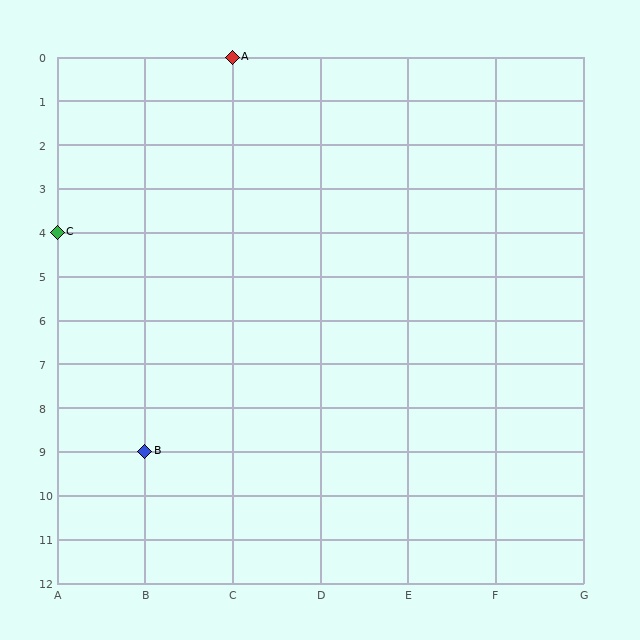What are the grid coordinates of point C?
Point C is at grid coordinates (A, 4).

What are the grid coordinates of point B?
Point B is at grid coordinates (B, 9).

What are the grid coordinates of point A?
Point A is at grid coordinates (C, 0).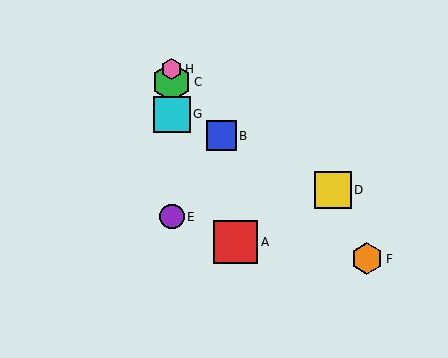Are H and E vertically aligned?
Yes, both are at x≈172.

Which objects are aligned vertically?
Objects C, E, G, H are aligned vertically.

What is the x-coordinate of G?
Object G is at x≈172.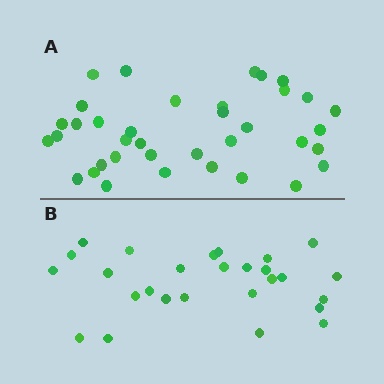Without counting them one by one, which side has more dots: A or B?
Region A (the top region) has more dots.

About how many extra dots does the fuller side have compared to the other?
Region A has roughly 10 or so more dots than region B.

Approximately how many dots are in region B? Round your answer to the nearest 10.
About 30 dots. (The exact count is 27, which rounds to 30.)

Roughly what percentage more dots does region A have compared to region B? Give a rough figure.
About 35% more.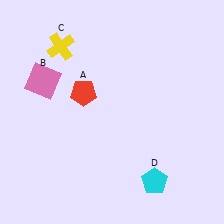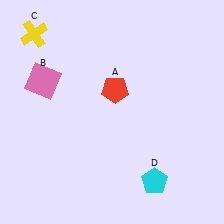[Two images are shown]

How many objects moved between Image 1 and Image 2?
2 objects moved between the two images.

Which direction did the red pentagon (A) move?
The red pentagon (A) moved right.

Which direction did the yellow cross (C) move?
The yellow cross (C) moved left.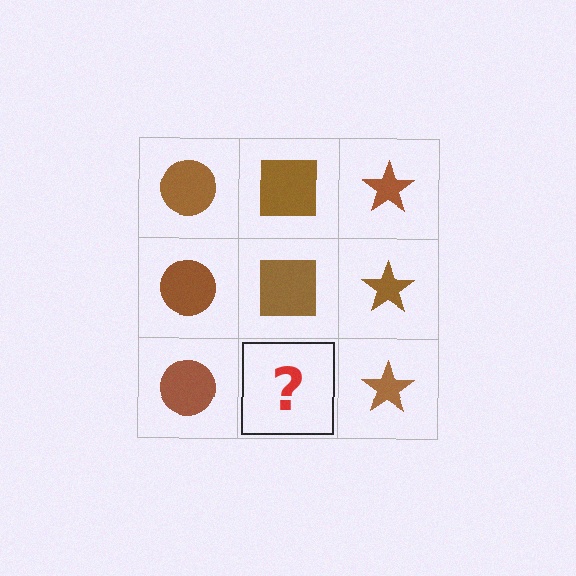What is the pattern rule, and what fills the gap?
The rule is that each column has a consistent shape. The gap should be filled with a brown square.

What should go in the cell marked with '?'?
The missing cell should contain a brown square.